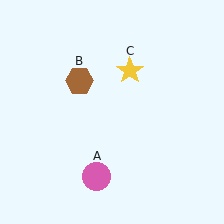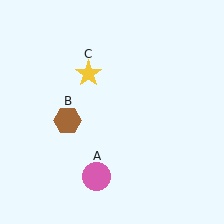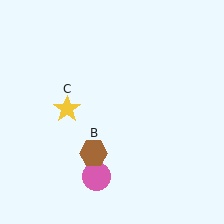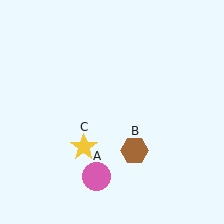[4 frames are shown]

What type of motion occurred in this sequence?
The brown hexagon (object B), yellow star (object C) rotated counterclockwise around the center of the scene.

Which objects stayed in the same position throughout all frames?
Pink circle (object A) remained stationary.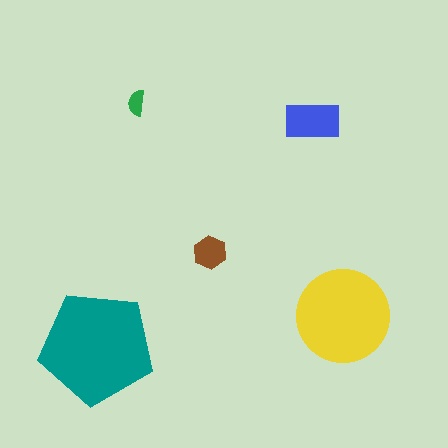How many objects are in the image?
There are 5 objects in the image.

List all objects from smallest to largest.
The green semicircle, the brown hexagon, the blue rectangle, the yellow circle, the teal pentagon.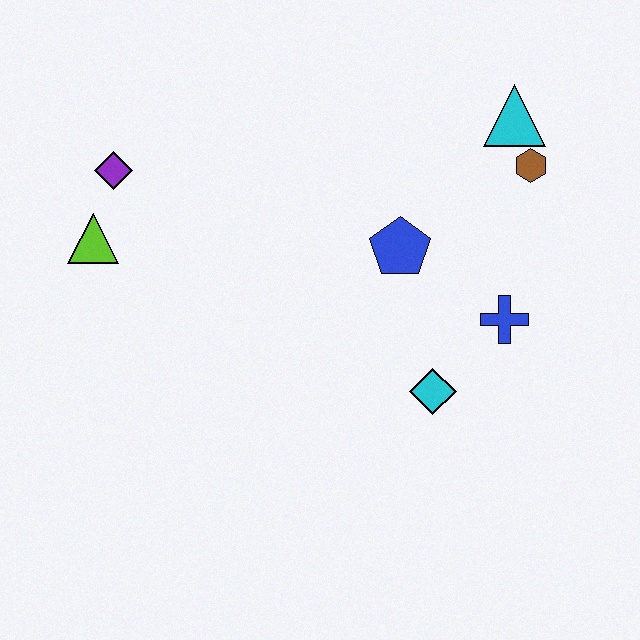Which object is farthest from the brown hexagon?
The lime triangle is farthest from the brown hexagon.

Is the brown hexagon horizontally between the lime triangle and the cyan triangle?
No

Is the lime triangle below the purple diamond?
Yes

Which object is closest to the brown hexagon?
The cyan triangle is closest to the brown hexagon.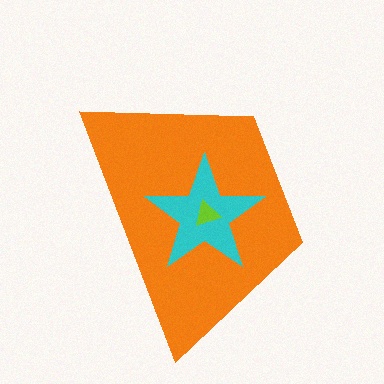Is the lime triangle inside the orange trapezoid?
Yes.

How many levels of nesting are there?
3.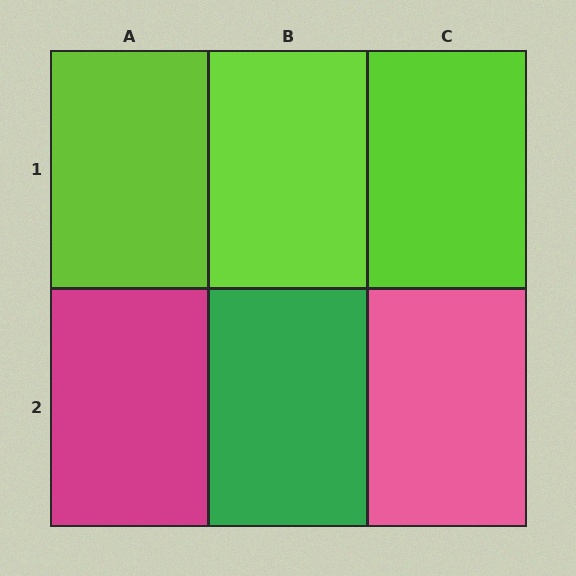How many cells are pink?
1 cell is pink.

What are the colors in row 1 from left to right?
Lime, lime, lime.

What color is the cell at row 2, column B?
Green.